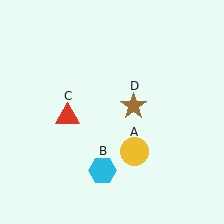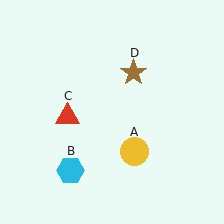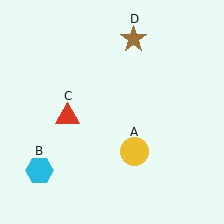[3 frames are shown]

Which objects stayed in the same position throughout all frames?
Yellow circle (object A) and red triangle (object C) remained stationary.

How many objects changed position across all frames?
2 objects changed position: cyan hexagon (object B), brown star (object D).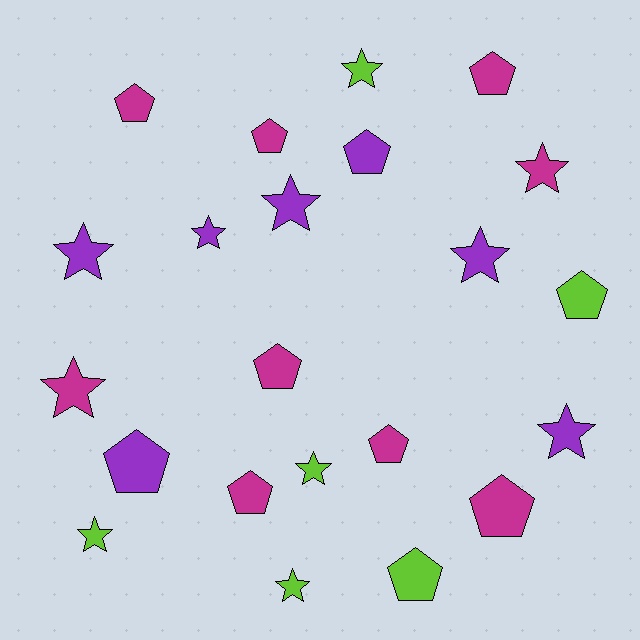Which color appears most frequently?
Magenta, with 9 objects.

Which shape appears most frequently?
Pentagon, with 11 objects.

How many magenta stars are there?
There are 2 magenta stars.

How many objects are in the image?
There are 22 objects.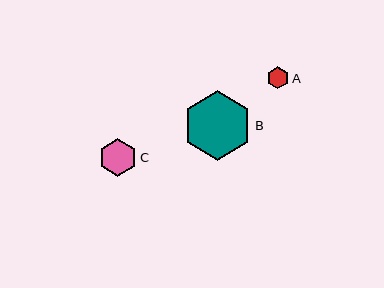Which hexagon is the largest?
Hexagon B is the largest with a size of approximately 70 pixels.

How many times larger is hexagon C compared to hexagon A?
Hexagon C is approximately 1.7 times the size of hexagon A.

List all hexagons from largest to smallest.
From largest to smallest: B, C, A.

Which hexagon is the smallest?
Hexagon A is the smallest with a size of approximately 22 pixels.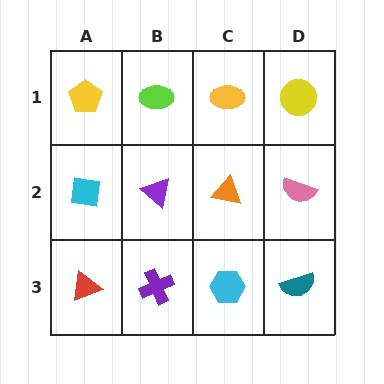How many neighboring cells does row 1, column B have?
3.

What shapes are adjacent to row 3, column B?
A purple triangle (row 2, column B), a red triangle (row 3, column A), a cyan hexagon (row 3, column C).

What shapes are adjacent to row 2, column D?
A yellow circle (row 1, column D), a teal semicircle (row 3, column D), an orange triangle (row 2, column C).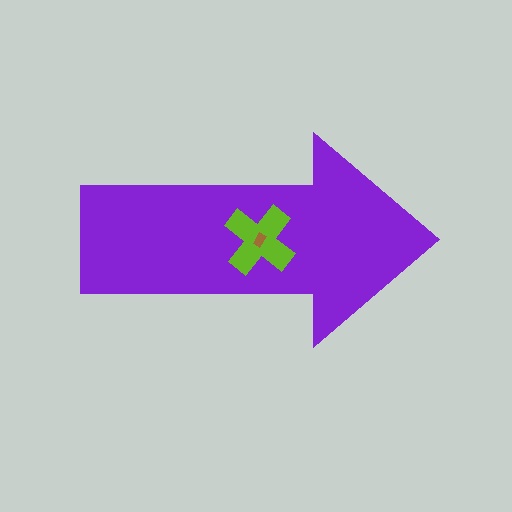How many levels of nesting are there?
3.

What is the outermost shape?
The purple arrow.